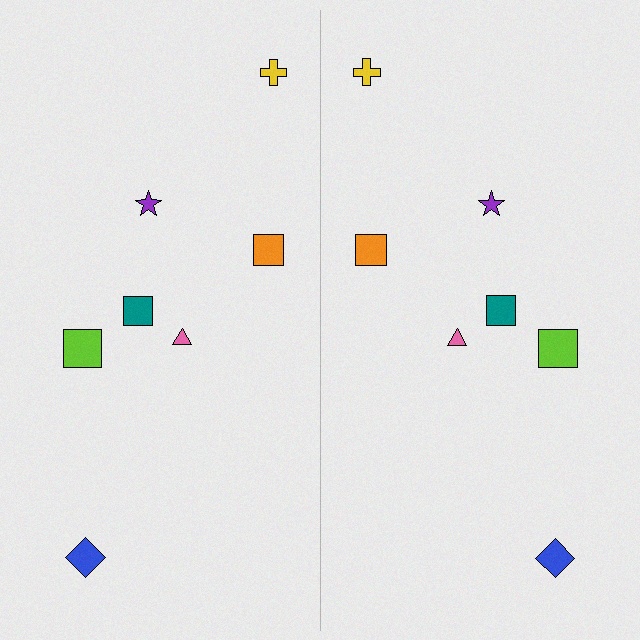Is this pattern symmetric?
Yes, this pattern has bilateral (reflection) symmetry.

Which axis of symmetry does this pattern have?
The pattern has a vertical axis of symmetry running through the center of the image.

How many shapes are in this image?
There are 14 shapes in this image.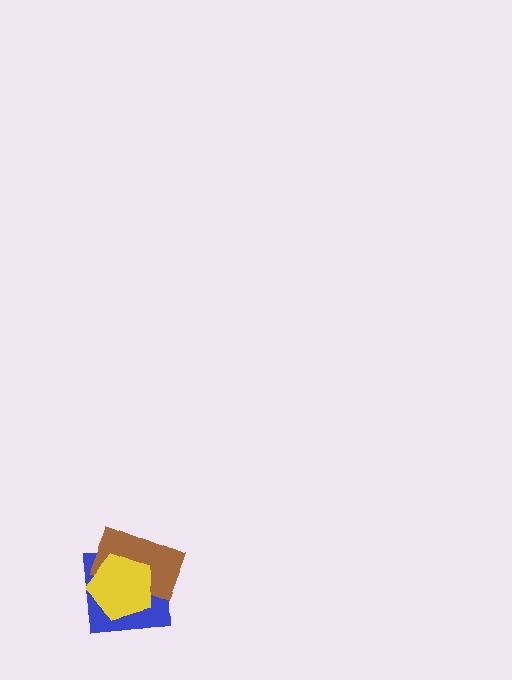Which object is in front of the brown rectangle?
The yellow pentagon is in front of the brown rectangle.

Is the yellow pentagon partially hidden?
No, no other shape covers it.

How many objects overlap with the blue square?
2 objects overlap with the blue square.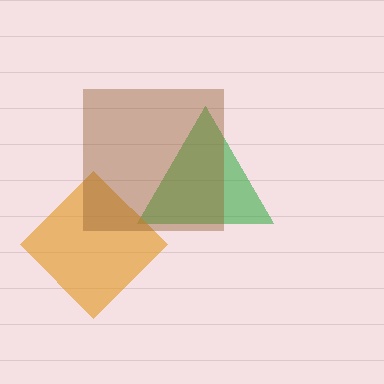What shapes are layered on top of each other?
The layered shapes are: a green triangle, an orange diamond, a brown square.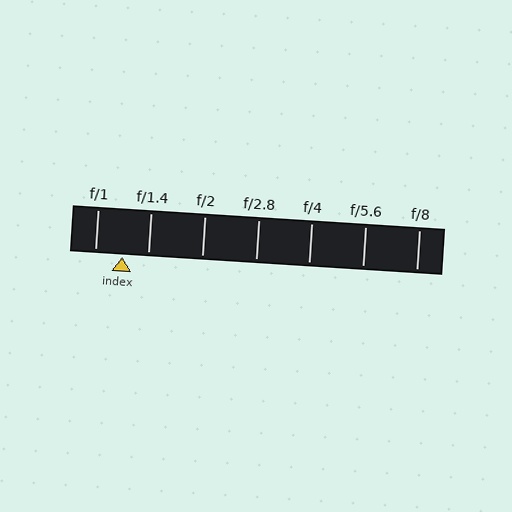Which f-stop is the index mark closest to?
The index mark is closest to f/1.4.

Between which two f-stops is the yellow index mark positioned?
The index mark is between f/1 and f/1.4.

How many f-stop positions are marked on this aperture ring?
There are 7 f-stop positions marked.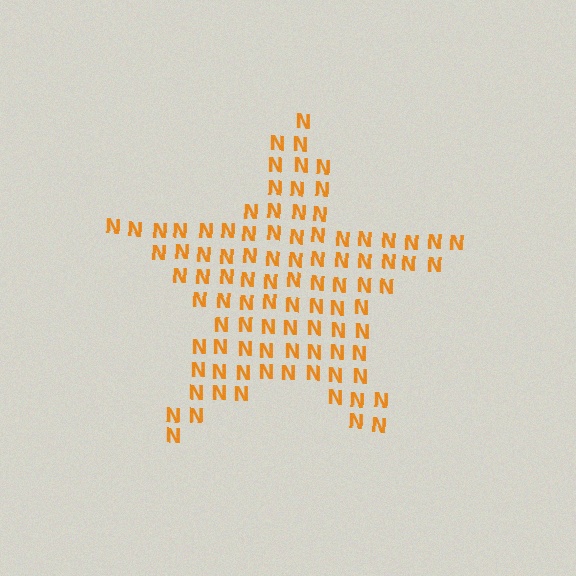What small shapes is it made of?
It is made of small letter N's.